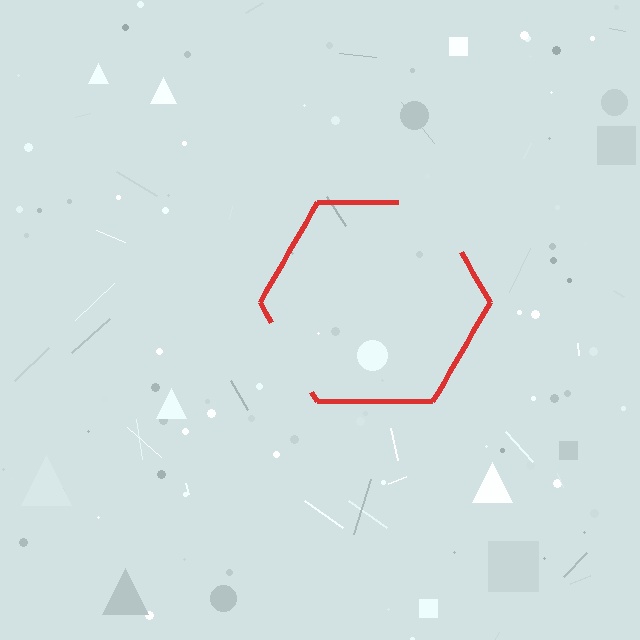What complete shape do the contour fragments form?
The contour fragments form a hexagon.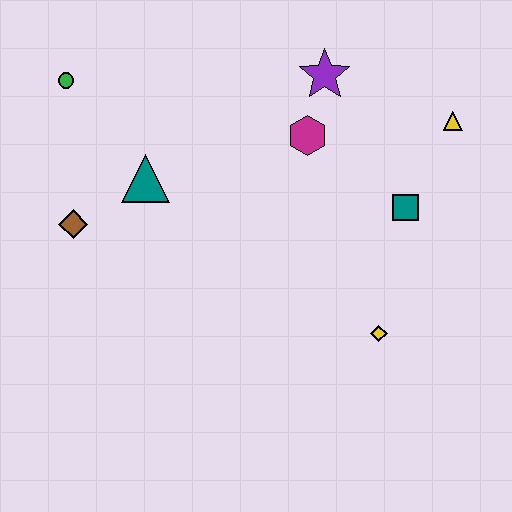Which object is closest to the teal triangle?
The brown diamond is closest to the teal triangle.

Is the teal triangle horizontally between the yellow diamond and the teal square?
No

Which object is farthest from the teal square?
The green circle is farthest from the teal square.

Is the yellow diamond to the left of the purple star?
No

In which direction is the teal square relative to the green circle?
The teal square is to the right of the green circle.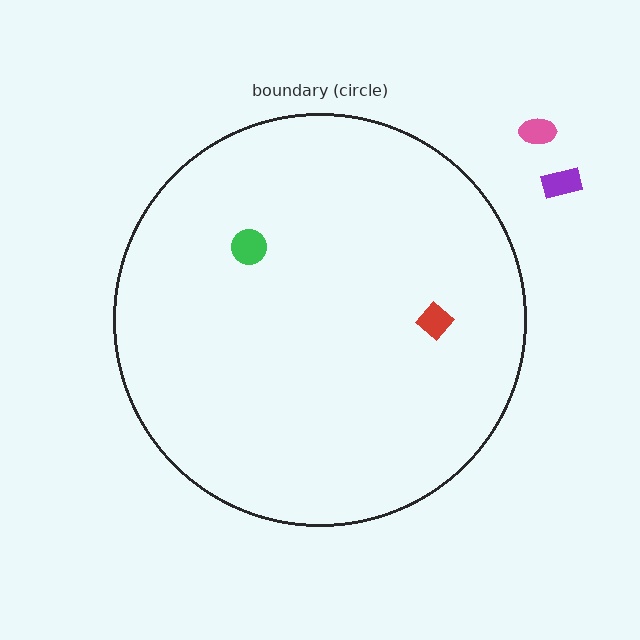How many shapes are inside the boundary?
2 inside, 2 outside.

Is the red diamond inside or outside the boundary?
Inside.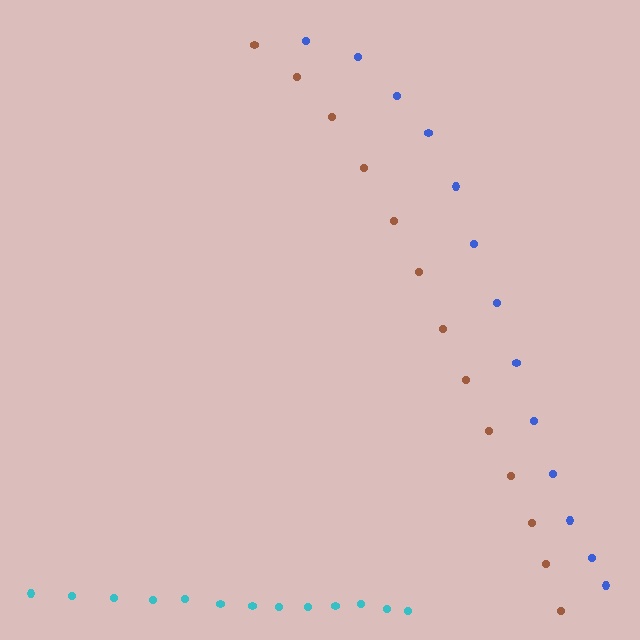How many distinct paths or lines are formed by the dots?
There are 3 distinct paths.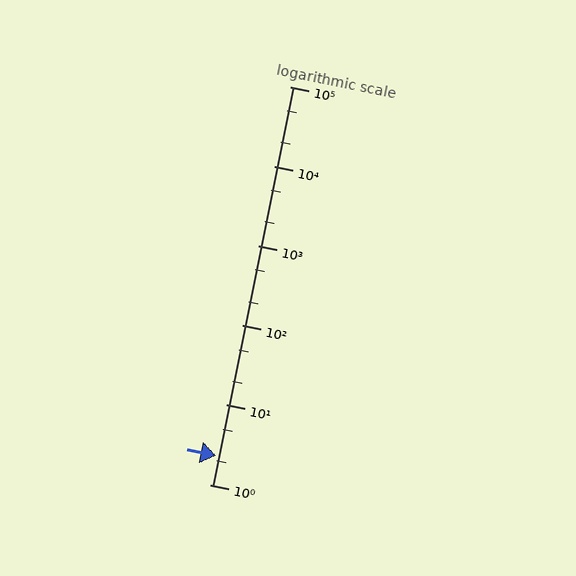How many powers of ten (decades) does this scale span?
The scale spans 5 decades, from 1 to 100000.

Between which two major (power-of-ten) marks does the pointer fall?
The pointer is between 1 and 10.